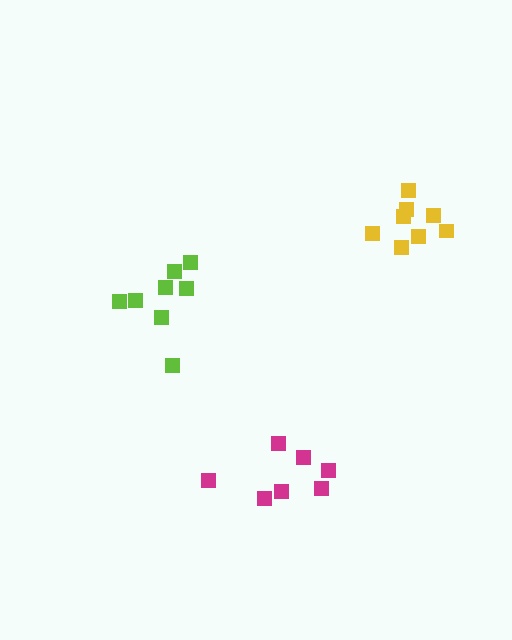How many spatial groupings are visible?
There are 3 spatial groupings.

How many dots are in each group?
Group 1: 8 dots, Group 2: 7 dots, Group 3: 8 dots (23 total).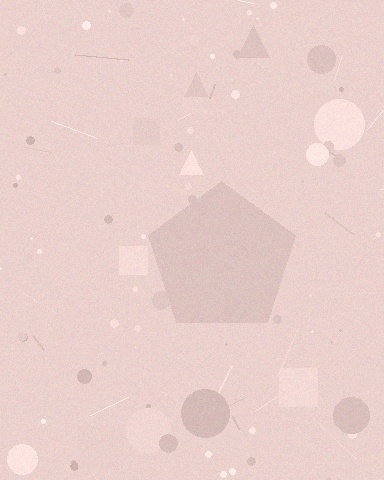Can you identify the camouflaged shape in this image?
The camouflaged shape is a pentagon.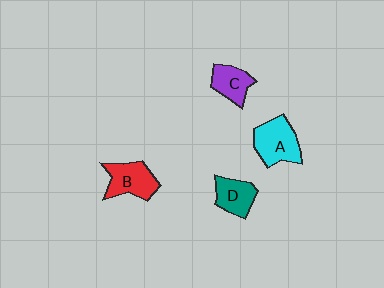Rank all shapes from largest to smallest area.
From largest to smallest: A (cyan), B (red), D (teal), C (purple).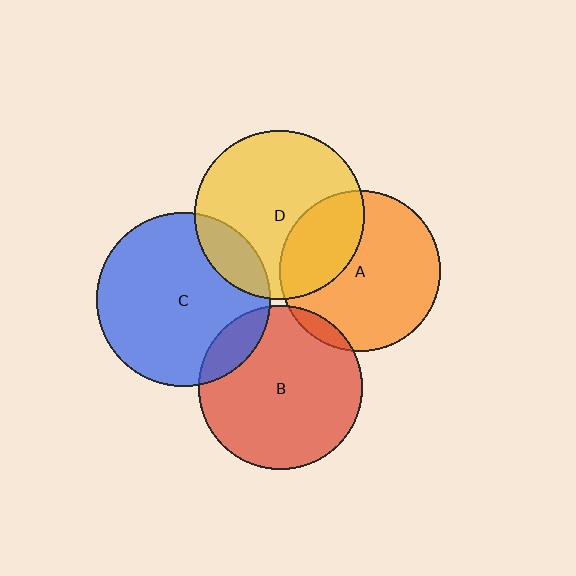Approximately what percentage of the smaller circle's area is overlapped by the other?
Approximately 15%.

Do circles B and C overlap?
Yes.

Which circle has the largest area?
Circle C (blue).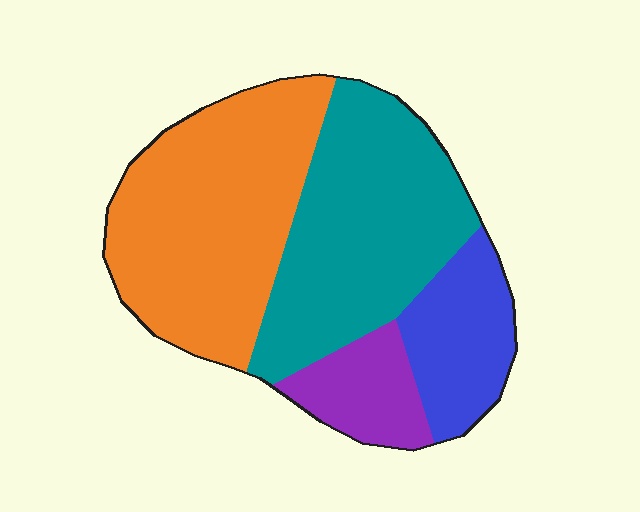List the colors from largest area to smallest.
From largest to smallest: orange, teal, blue, purple.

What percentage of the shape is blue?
Blue takes up about one sixth (1/6) of the shape.